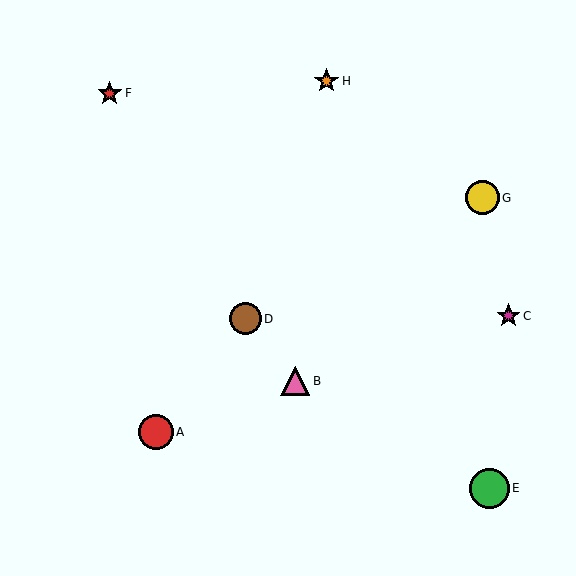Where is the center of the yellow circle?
The center of the yellow circle is at (482, 198).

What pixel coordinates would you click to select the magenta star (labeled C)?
Click at (508, 316) to select the magenta star C.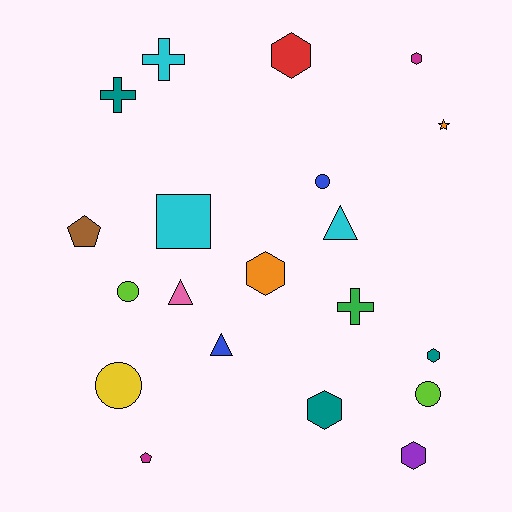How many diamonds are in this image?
There are no diamonds.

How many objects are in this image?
There are 20 objects.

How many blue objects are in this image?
There are 2 blue objects.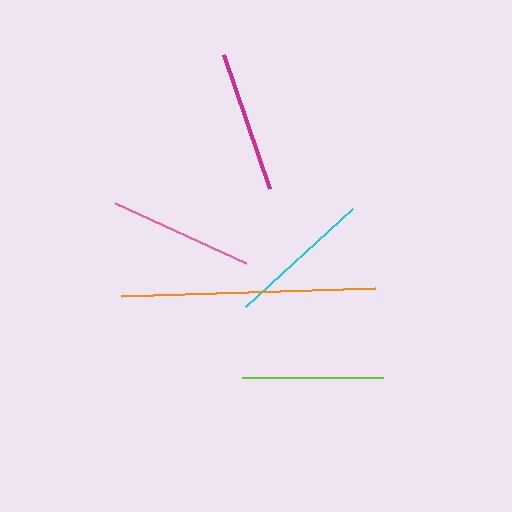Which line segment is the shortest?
The lime line is the shortest at approximately 141 pixels.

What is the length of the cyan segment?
The cyan segment is approximately 145 pixels long.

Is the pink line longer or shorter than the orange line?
The orange line is longer than the pink line.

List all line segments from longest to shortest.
From longest to shortest: orange, pink, cyan, magenta, lime.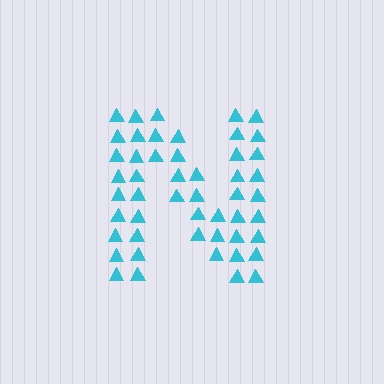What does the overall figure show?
The overall figure shows the letter N.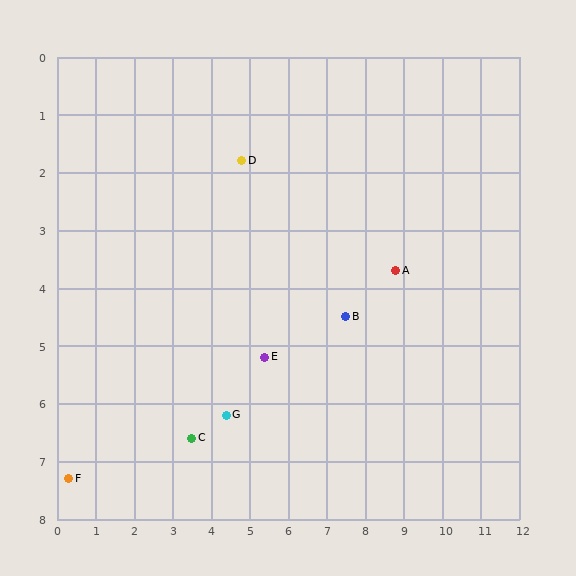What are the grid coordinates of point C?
Point C is at approximately (3.5, 6.6).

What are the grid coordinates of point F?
Point F is at approximately (0.3, 7.3).